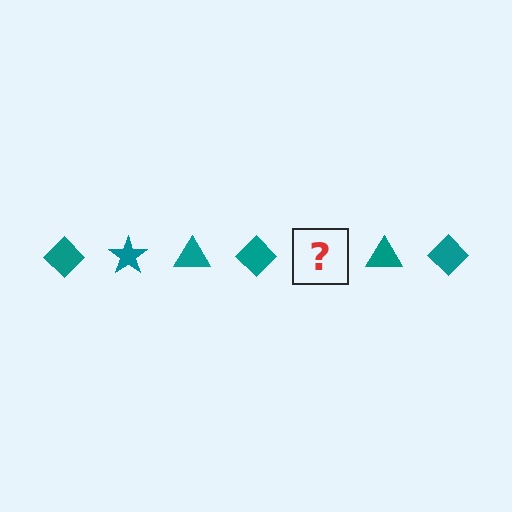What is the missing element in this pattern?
The missing element is a teal star.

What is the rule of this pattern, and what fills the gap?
The rule is that the pattern cycles through diamond, star, triangle shapes in teal. The gap should be filled with a teal star.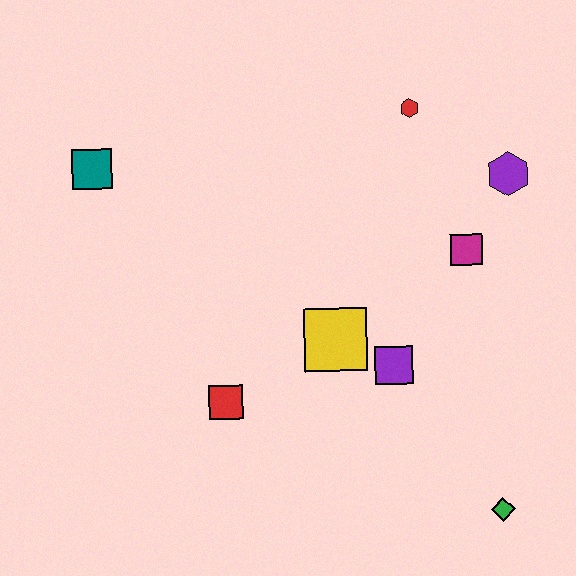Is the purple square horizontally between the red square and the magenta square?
Yes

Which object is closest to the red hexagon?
The purple hexagon is closest to the red hexagon.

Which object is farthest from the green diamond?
The teal square is farthest from the green diamond.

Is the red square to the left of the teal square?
No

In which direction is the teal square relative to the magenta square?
The teal square is to the left of the magenta square.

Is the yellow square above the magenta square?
No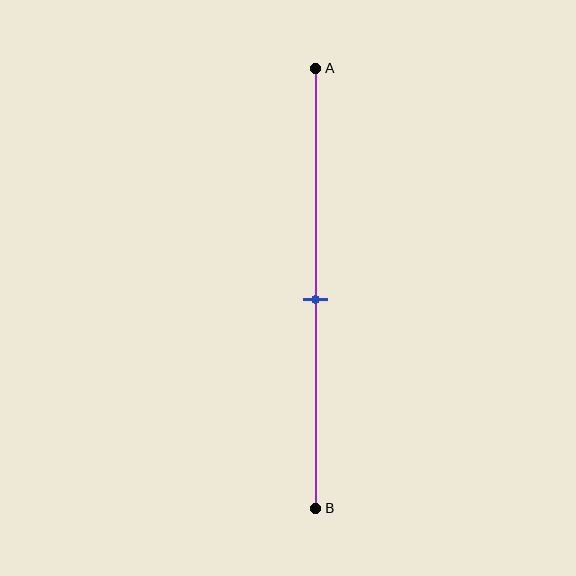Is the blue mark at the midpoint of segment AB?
Yes, the mark is approximately at the midpoint.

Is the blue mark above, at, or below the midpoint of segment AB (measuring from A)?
The blue mark is approximately at the midpoint of segment AB.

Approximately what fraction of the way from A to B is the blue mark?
The blue mark is approximately 55% of the way from A to B.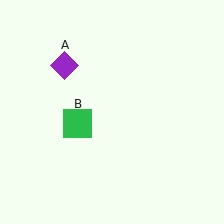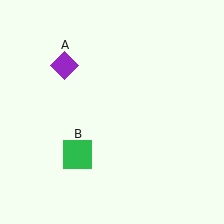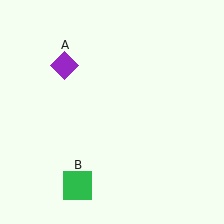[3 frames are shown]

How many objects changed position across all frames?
1 object changed position: green square (object B).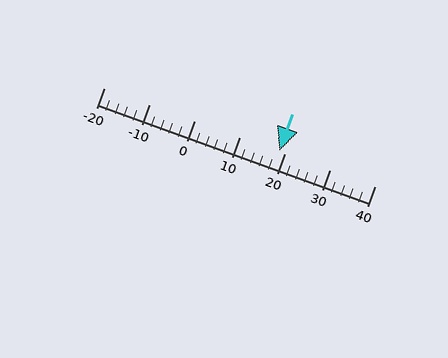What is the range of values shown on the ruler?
The ruler shows values from -20 to 40.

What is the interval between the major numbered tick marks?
The major tick marks are spaced 10 units apart.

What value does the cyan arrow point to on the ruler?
The cyan arrow points to approximately 19.